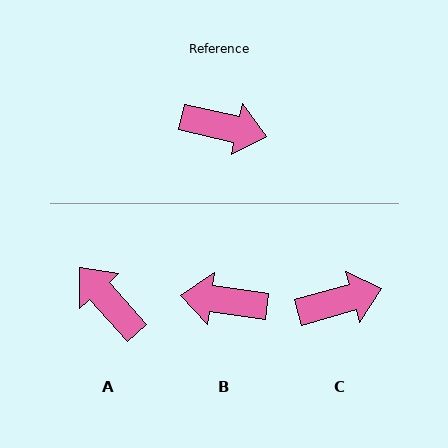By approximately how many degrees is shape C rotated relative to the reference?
Approximately 29 degrees counter-clockwise.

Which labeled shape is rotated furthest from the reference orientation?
B, about 175 degrees away.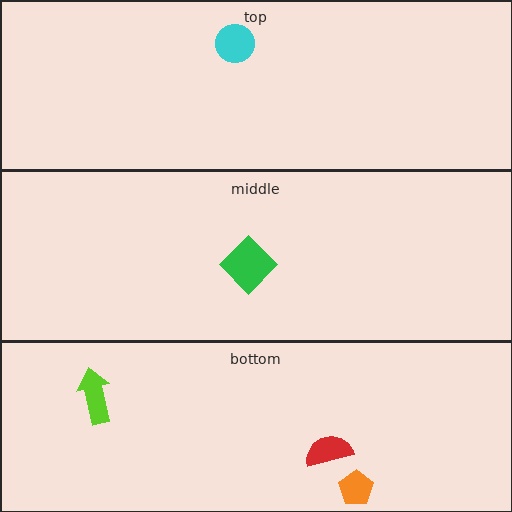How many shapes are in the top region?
1.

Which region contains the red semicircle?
The bottom region.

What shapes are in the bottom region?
The lime arrow, the orange pentagon, the red semicircle.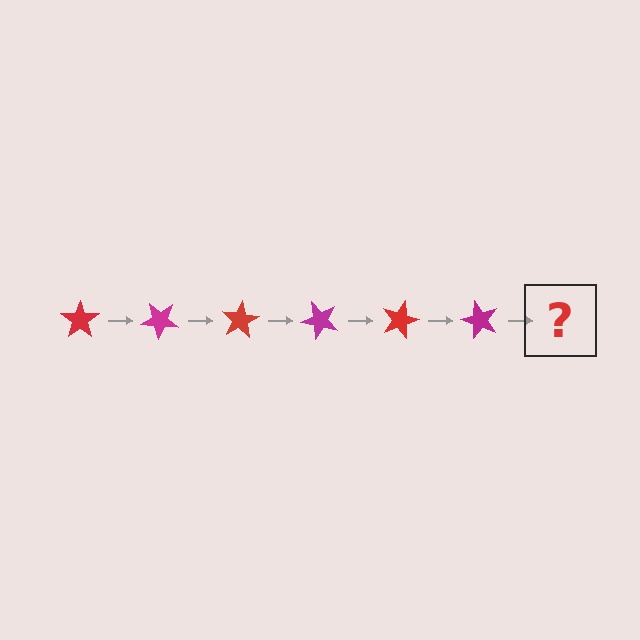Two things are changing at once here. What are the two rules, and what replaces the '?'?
The two rules are that it rotates 40 degrees each step and the color cycles through red and magenta. The '?' should be a red star, rotated 240 degrees from the start.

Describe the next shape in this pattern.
It should be a red star, rotated 240 degrees from the start.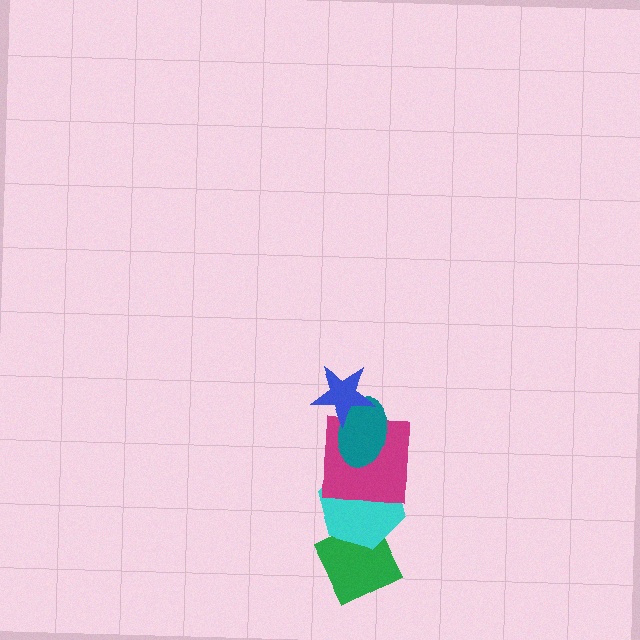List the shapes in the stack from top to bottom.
From top to bottom: the blue star, the teal ellipse, the magenta square, the cyan hexagon, the green diamond.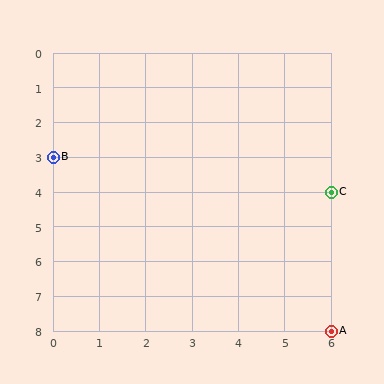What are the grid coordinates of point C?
Point C is at grid coordinates (6, 4).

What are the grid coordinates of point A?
Point A is at grid coordinates (6, 8).